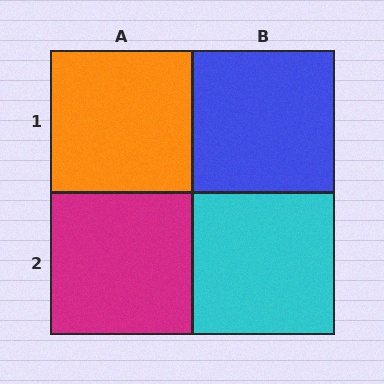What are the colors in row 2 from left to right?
Magenta, cyan.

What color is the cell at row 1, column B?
Blue.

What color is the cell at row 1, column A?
Orange.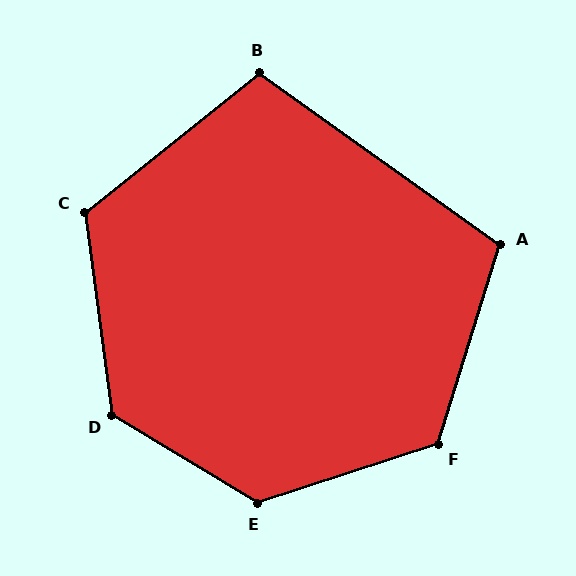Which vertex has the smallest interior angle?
B, at approximately 106 degrees.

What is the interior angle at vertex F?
Approximately 125 degrees (obtuse).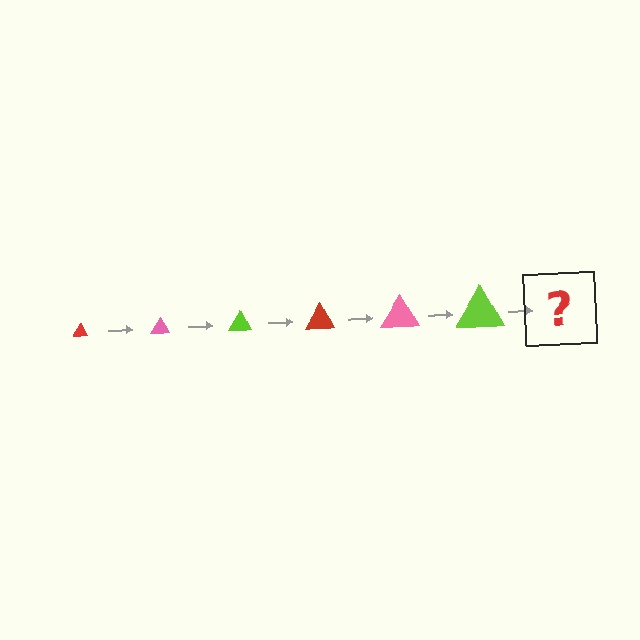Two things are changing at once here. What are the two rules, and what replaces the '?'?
The two rules are that the triangle grows larger each step and the color cycles through red, pink, and lime. The '?' should be a red triangle, larger than the previous one.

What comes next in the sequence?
The next element should be a red triangle, larger than the previous one.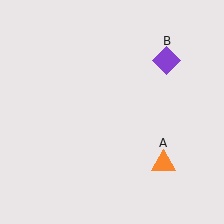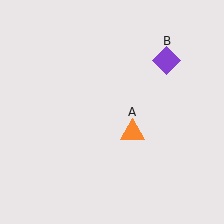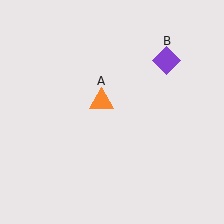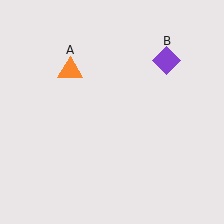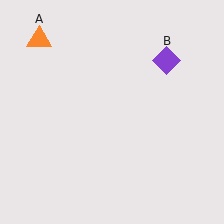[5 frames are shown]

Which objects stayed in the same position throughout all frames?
Purple diamond (object B) remained stationary.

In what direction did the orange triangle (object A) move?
The orange triangle (object A) moved up and to the left.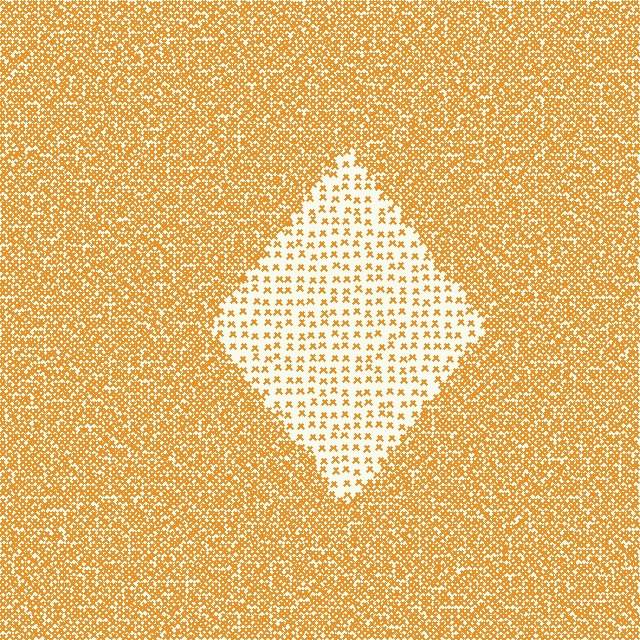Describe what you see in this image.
The image contains small orange elements arranged at two different densities. A diamond-shaped region is visible where the elements are less densely packed than the surrounding area.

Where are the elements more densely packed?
The elements are more densely packed outside the diamond boundary.